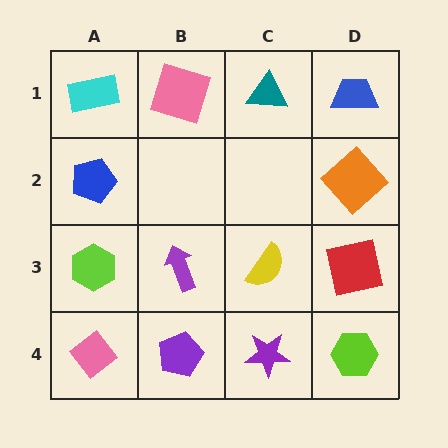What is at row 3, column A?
A lime hexagon.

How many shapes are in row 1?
4 shapes.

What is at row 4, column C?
A purple star.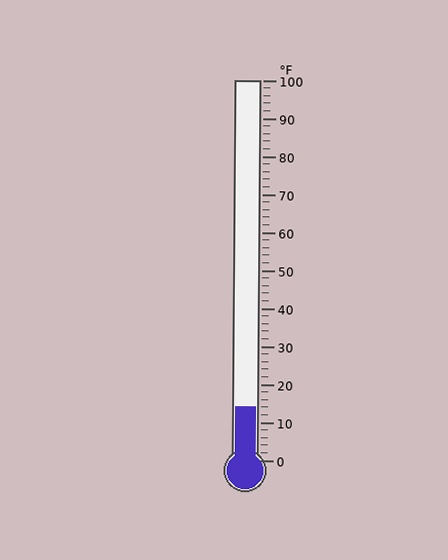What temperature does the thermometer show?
The thermometer shows approximately 14°F.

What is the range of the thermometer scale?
The thermometer scale ranges from 0°F to 100°F.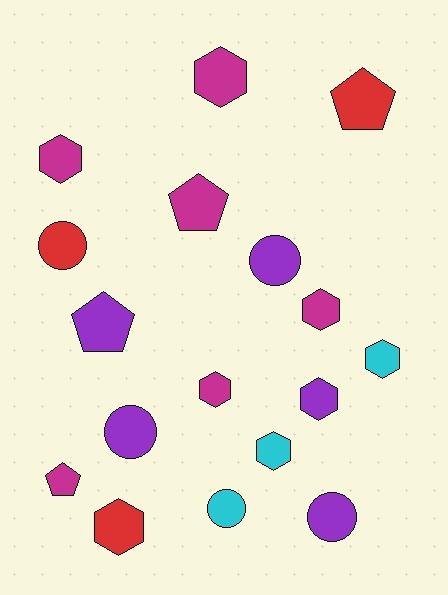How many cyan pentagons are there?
There are no cyan pentagons.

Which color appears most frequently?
Magenta, with 6 objects.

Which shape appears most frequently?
Hexagon, with 8 objects.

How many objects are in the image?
There are 17 objects.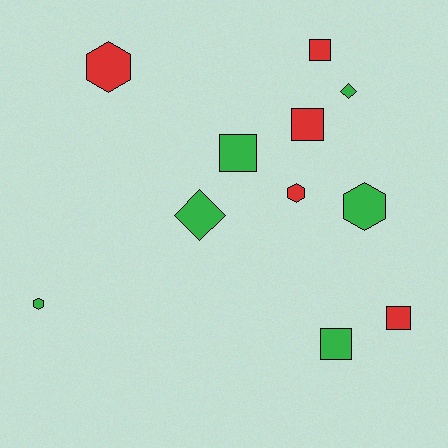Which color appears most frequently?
Green, with 6 objects.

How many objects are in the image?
There are 11 objects.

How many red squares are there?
There are 3 red squares.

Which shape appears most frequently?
Square, with 5 objects.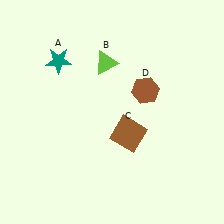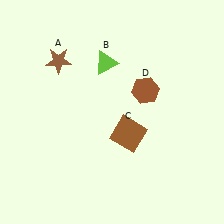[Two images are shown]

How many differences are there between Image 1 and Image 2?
There is 1 difference between the two images.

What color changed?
The star (A) changed from teal in Image 1 to brown in Image 2.